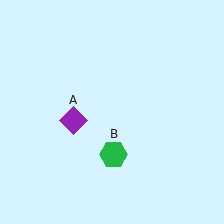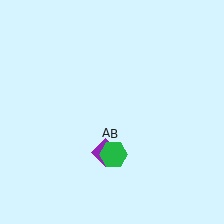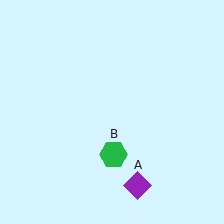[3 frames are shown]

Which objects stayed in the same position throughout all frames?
Green hexagon (object B) remained stationary.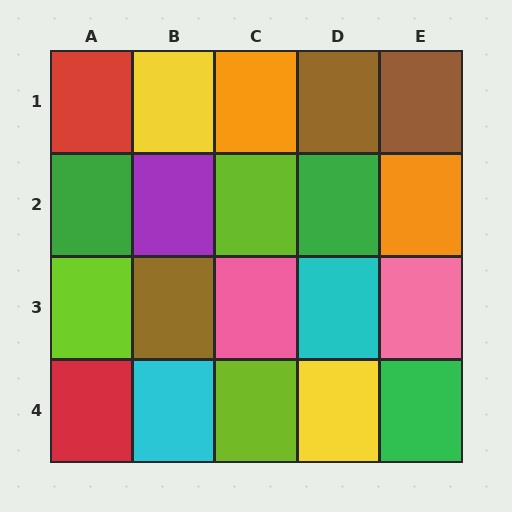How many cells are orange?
2 cells are orange.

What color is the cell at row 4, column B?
Cyan.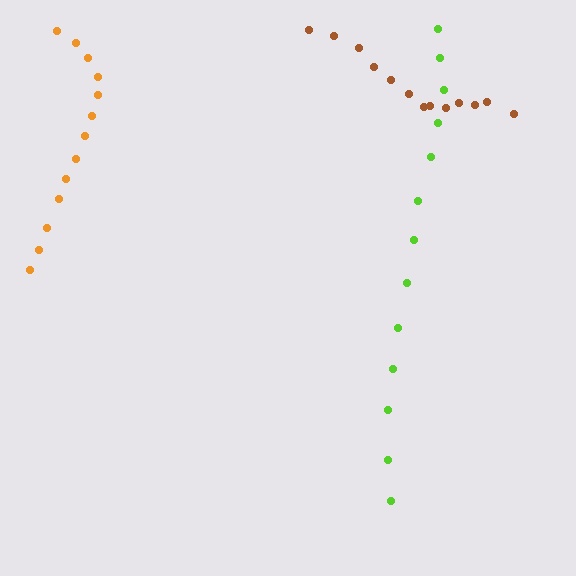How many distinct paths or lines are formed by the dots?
There are 3 distinct paths.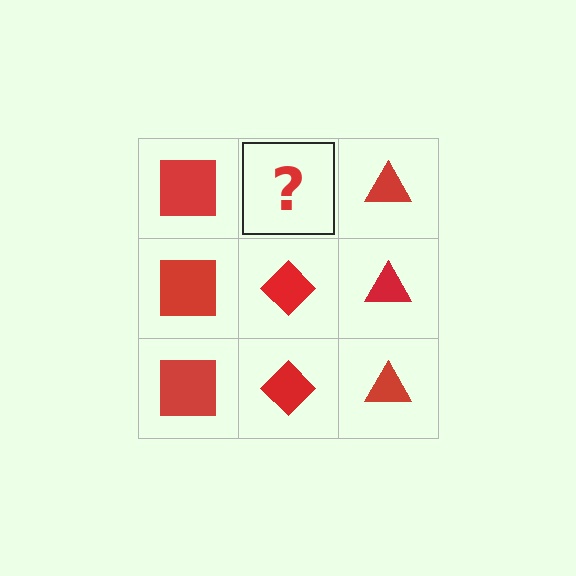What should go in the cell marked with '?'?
The missing cell should contain a red diamond.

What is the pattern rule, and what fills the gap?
The rule is that each column has a consistent shape. The gap should be filled with a red diamond.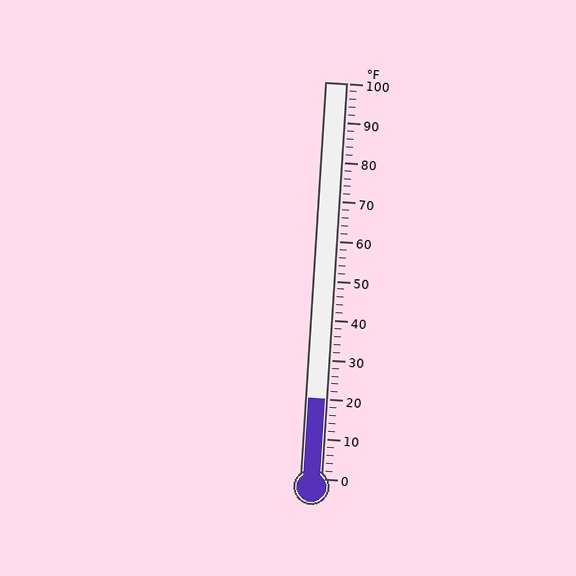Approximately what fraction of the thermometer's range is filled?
The thermometer is filled to approximately 20% of its range.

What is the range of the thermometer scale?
The thermometer scale ranges from 0°F to 100°F.